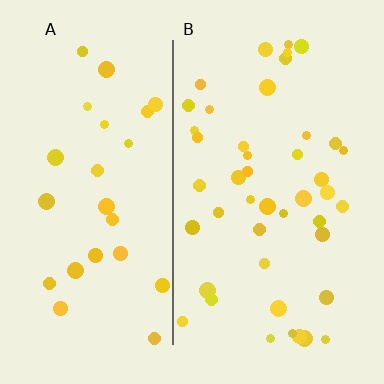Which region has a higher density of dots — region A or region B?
B (the right).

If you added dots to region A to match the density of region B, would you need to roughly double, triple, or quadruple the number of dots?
Approximately double.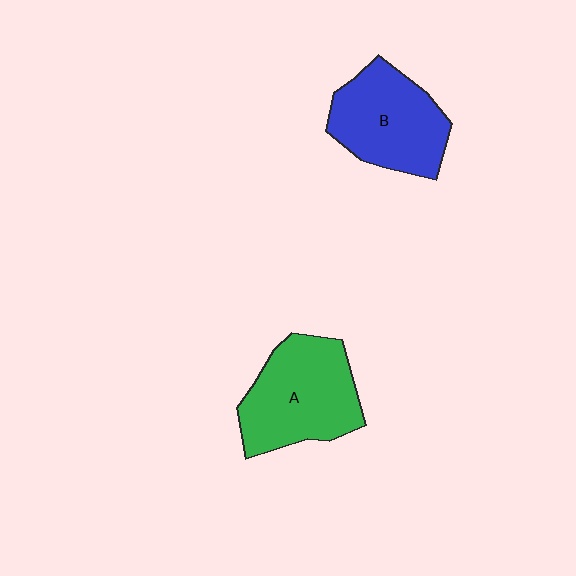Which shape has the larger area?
Shape A (green).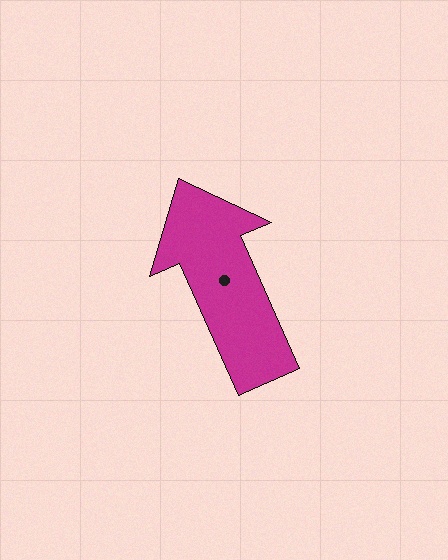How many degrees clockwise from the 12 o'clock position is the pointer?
Approximately 336 degrees.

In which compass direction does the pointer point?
Northwest.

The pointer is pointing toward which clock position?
Roughly 11 o'clock.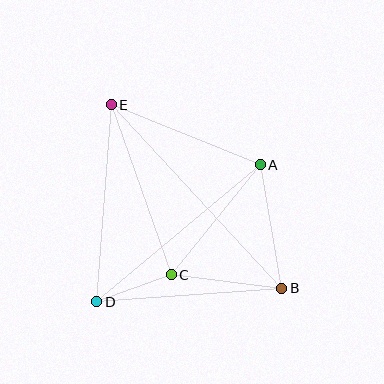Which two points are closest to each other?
Points C and D are closest to each other.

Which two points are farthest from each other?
Points B and E are farthest from each other.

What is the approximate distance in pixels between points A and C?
The distance between A and C is approximately 141 pixels.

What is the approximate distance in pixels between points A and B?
The distance between A and B is approximately 125 pixels.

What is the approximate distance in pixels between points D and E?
The distance between D and E is approximately 197 pixels.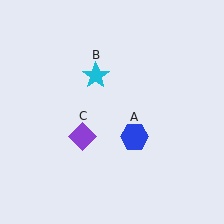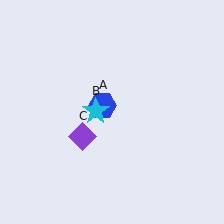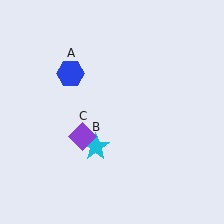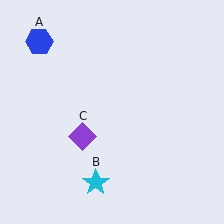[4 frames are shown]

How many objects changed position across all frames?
2 objects changed position: blue hexagon (object A), cyan star (object B).